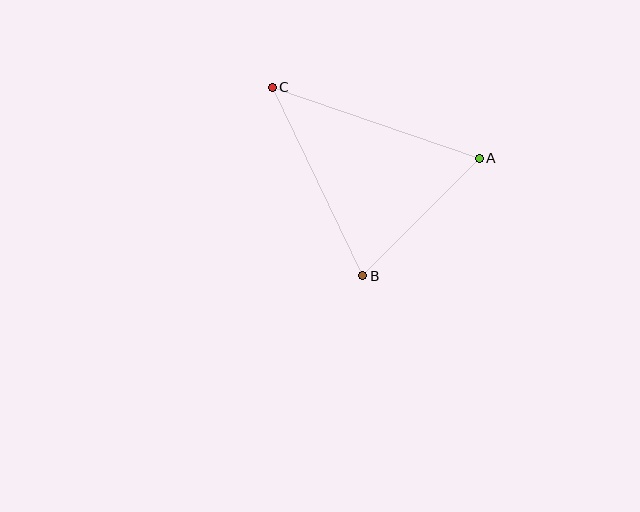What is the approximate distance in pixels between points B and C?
The distance between B and C is approximately 209 pixels.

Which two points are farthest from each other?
Points A and C are farthest from each other.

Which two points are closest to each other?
Points A and B are closest to each other.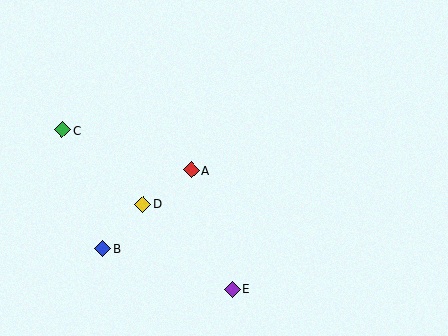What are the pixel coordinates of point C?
Point C is at (62, 130).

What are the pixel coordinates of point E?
Point E is at (232, 289).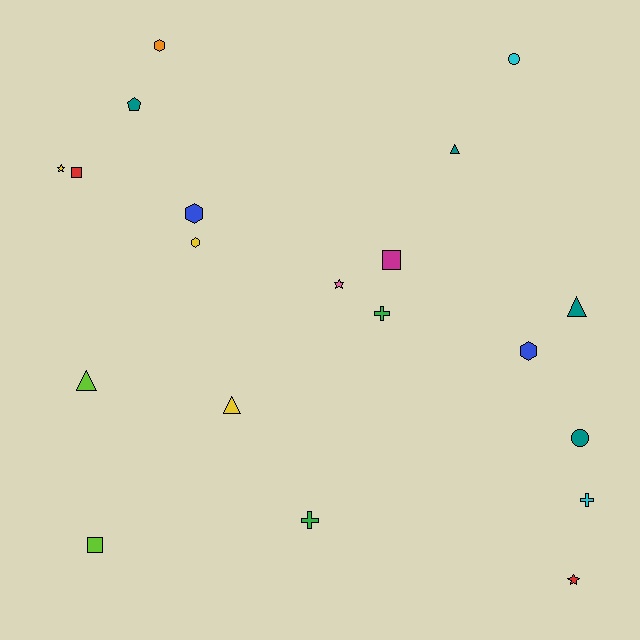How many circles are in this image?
There are 2 circles.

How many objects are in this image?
There are 20 objects.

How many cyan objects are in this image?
There are 2 cyan objects.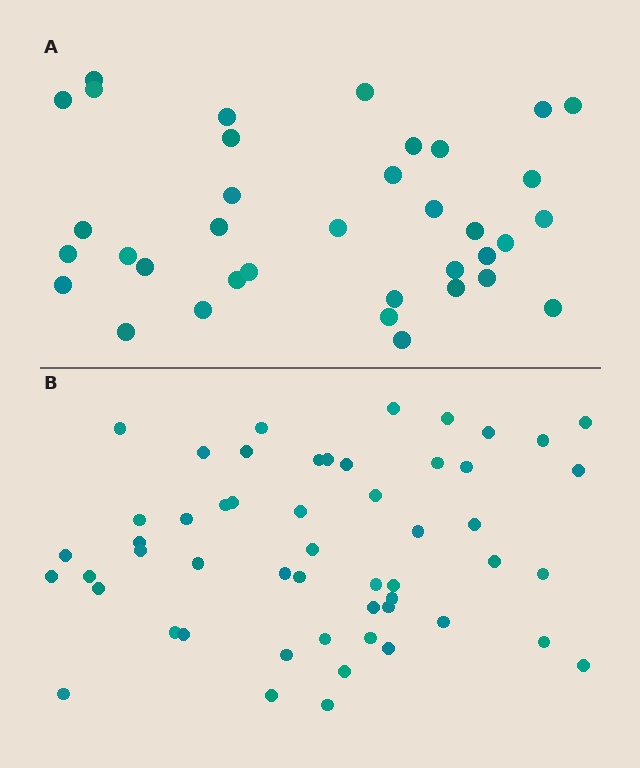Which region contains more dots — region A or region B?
Region B (the bottom region) has more dots.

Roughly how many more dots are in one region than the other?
Region B has approximately 15 more dots than region A.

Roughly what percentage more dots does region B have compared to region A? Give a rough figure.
About 45% more.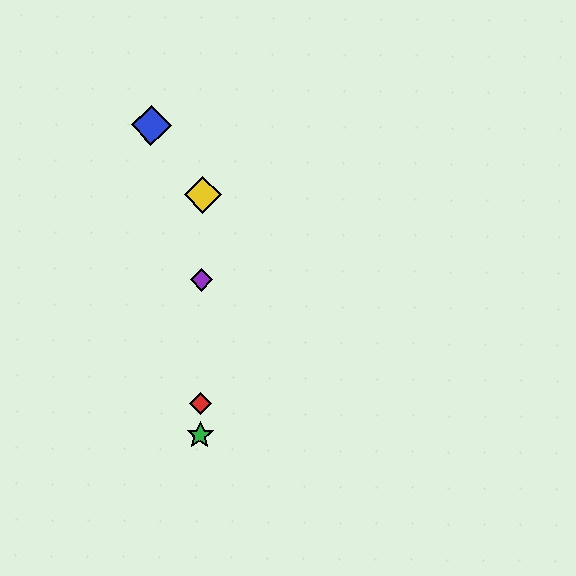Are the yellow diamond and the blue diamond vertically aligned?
No, the yellow diamond is at x≈202 and the blue diamond is at x≈151.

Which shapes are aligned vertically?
The red diamond, the green star, the yellow diamond, the purple diamond are aligned vertically.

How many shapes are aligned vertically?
4 shapes (the red diamond, the green star, the yellow diamond, the purple diamond) are aligned vertically.